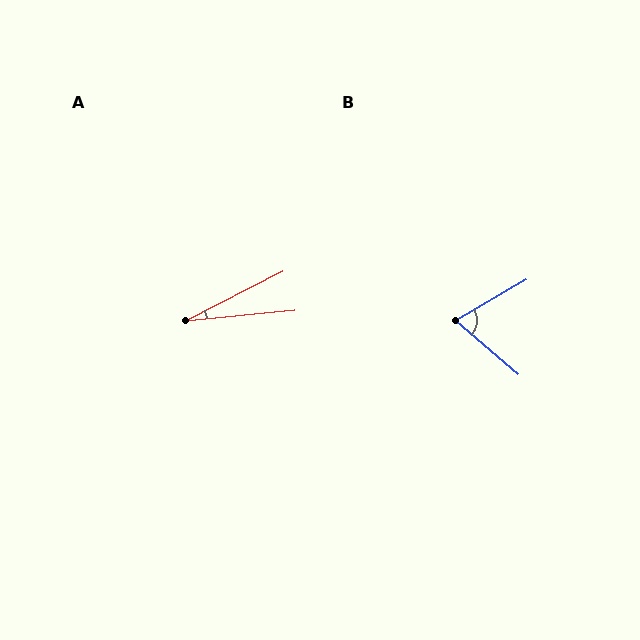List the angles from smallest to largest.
A (22°), B (70°).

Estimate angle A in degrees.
Approximately 22 degrees.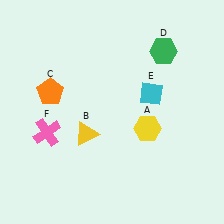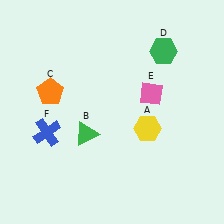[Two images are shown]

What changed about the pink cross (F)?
In Image 1, F is pink. In Image 2, it changed to blue.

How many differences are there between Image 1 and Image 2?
There are 3 differences between the two images.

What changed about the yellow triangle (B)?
In Image 1, B is yellow. In Image 2, it changed to green.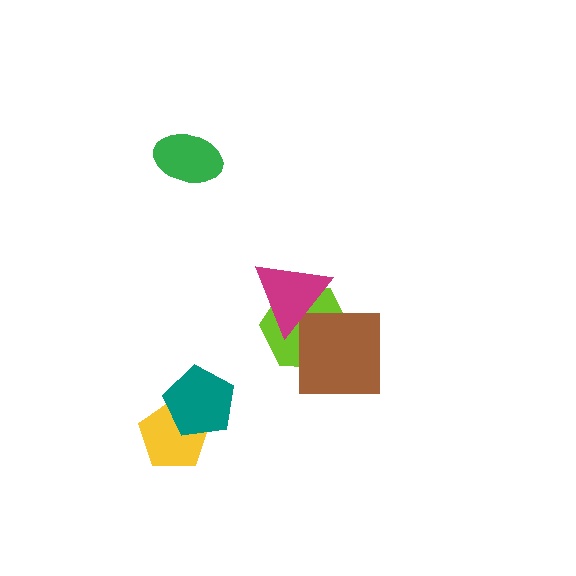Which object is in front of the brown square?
The magenta triangle is in front of the brown square.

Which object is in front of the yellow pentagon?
The teal pentagon is in front of the yellow pentagon.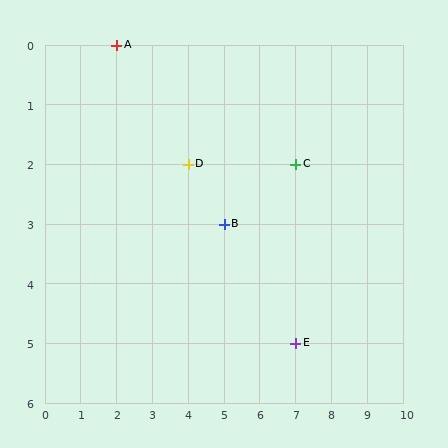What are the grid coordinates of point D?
Point D is at grid coordinates (4, 2).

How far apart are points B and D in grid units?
Points B and D are 1 column and 1 row apart (about 1.4 grid units diagonally).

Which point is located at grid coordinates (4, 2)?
Point D is at (4, 2).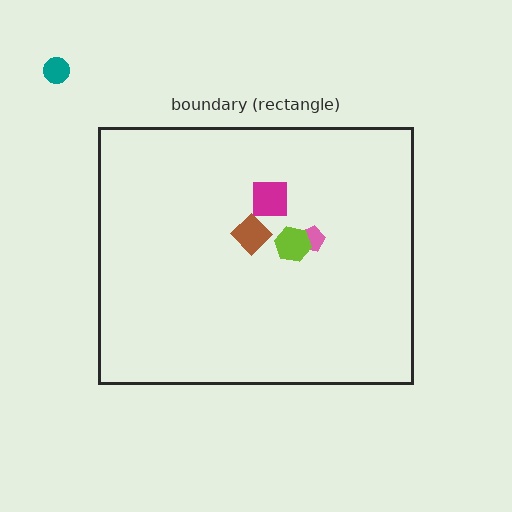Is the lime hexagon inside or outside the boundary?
Inside.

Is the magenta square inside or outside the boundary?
Inside.